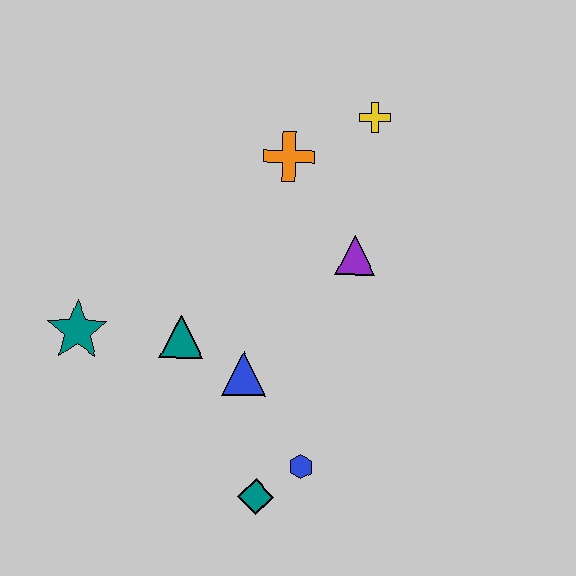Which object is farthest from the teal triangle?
The yellow cross is farthest from the teal triangle.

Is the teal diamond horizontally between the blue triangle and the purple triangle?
Yes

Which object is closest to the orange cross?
The yellow cross is closest to the orange cross.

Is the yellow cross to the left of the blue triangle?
No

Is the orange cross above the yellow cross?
No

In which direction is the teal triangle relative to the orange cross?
The teal triangle is below the orange cross.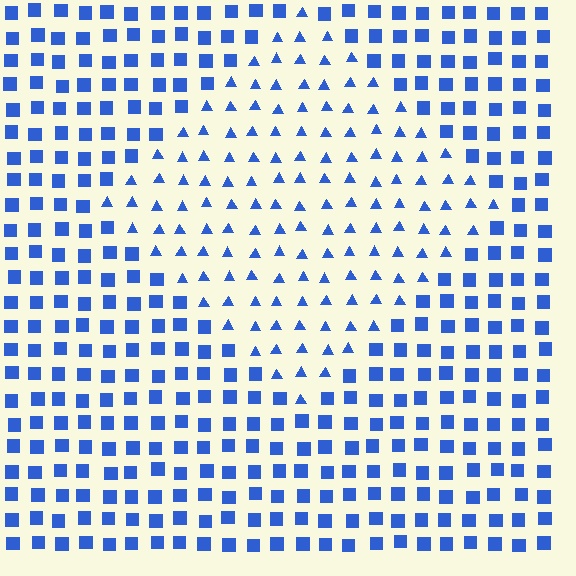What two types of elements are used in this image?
The image uses triangles inside the diamond region and squares outside it.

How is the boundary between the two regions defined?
The boundary is defined by a change in element shape: triangles inside vs. squares outside. All elements share the same color and spacing.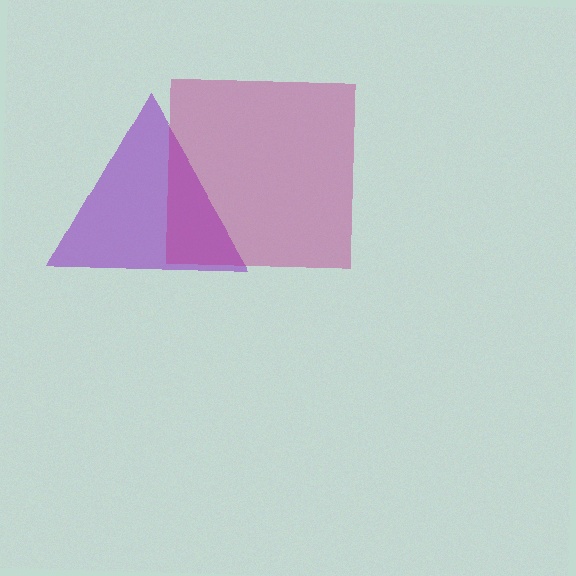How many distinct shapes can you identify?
There are 2 distinct shapes: a purple triangle, a magenta square.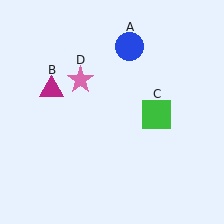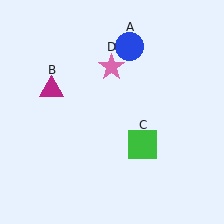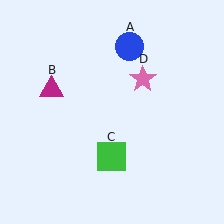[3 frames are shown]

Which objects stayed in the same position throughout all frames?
Blue circle (object A) and magenta triangle (object B) remained stationary.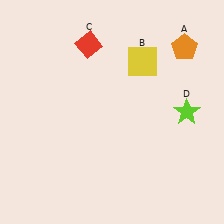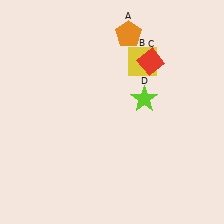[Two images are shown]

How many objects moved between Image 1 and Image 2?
3 objects moved between the two images.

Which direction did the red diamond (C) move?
The red diamond (C) moved right.